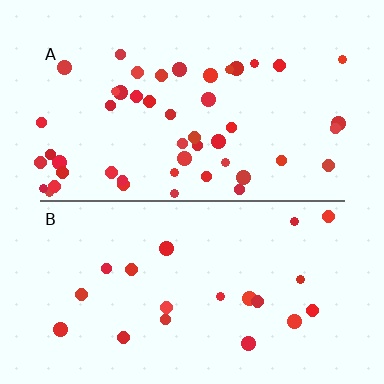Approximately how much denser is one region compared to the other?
Approximately 2.4× — region A over region B.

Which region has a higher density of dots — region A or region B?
A (the top).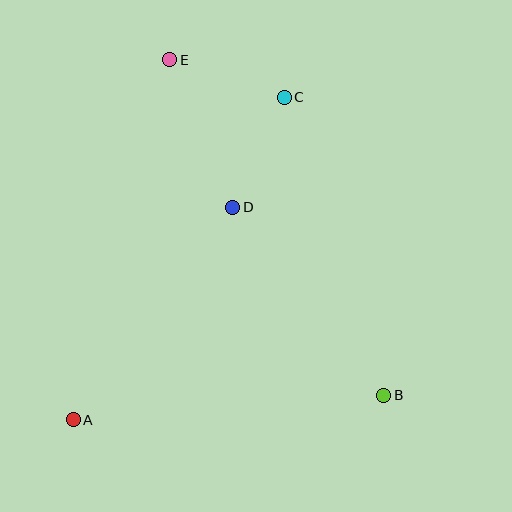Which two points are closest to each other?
Points C and E are closest to each other.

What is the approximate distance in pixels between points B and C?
The distance between B and C is approximately 314 pixels.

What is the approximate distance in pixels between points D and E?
The distance between D and E is approximately 160 pixels.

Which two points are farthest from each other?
Points B and E are farthest from each other.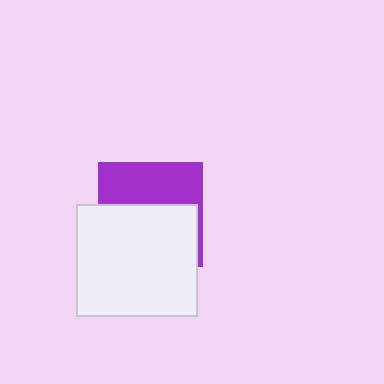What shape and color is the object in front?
The object in front is a white rectangle.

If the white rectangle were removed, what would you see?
You would see the complete purple square.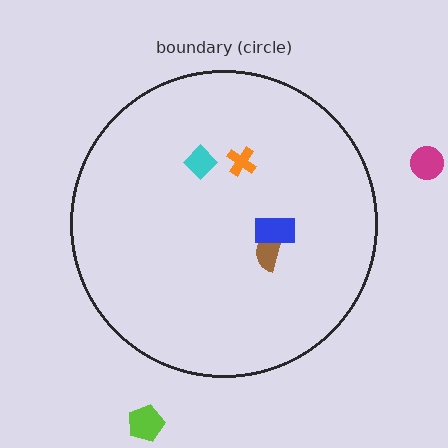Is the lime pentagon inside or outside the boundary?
Outside.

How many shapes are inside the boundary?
4 inside, 2 outside.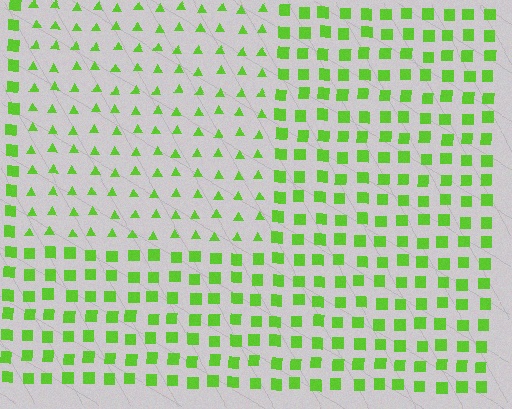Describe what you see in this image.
The image is filled with small lime elements arranged in a uniform grid. A rectangle-shaped region contains triangles, while the surrounding area contains squares. The boundary is defined purely by the change in element shape.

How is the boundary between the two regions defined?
The boundary is defined by a change in element shape: triangles inside vs. squares outside. All elements share the same color and spacing.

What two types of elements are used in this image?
The image uses triangles inside the rectangle region and squares outside it.